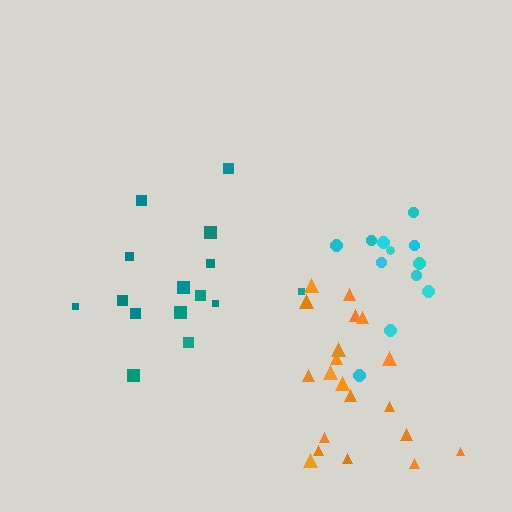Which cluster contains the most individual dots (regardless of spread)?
Orange (20).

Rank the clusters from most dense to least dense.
cyan, orange, teal.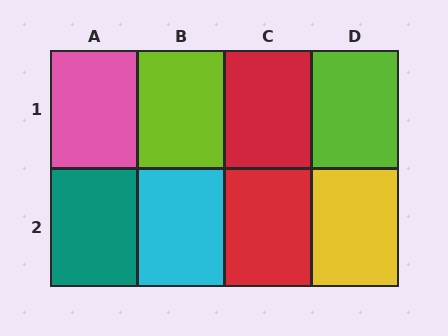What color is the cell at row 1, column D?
Lime.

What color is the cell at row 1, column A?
Pink.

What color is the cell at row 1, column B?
Lime.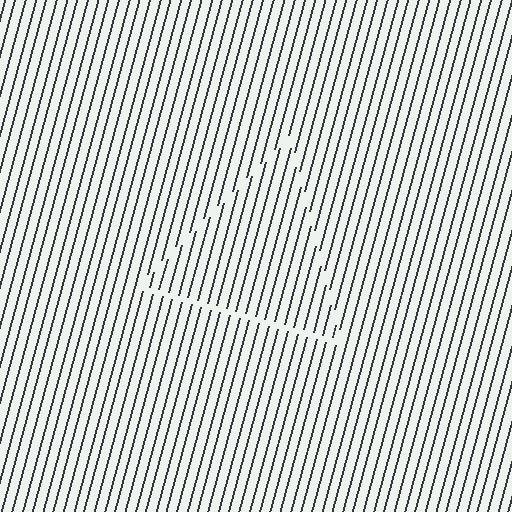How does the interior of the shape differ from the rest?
The interior of the shape contains the same grating, shifted by half a period — the contour is defined by the phase discontinuity where line-ends from the inner and outer gratings abut.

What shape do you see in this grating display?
An illusory triangle. The interior of the shape contains the same grating, shifted by half a period — the contour is defined by the phase discontinuity where line-ends from the inner and outer gratings abut.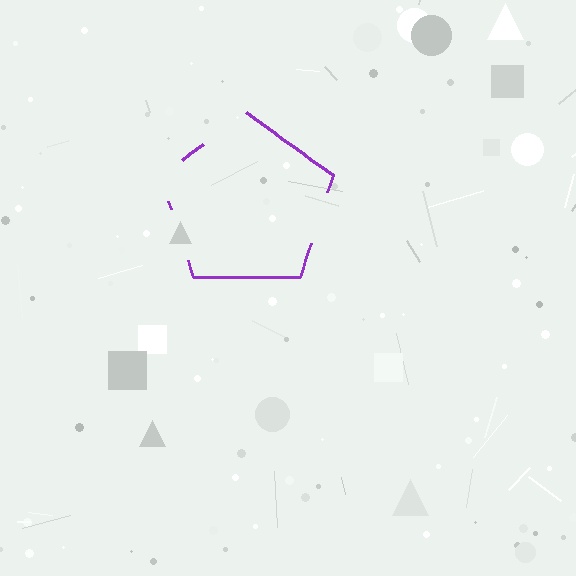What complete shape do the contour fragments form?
The contour fragments form a pentagon.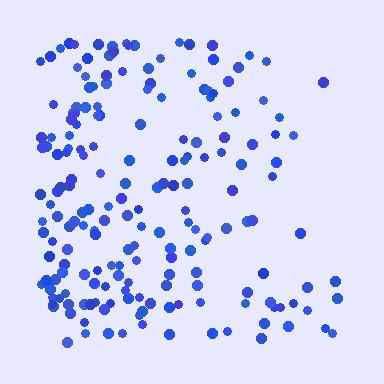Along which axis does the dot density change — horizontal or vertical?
Horizontal.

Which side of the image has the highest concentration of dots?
The left.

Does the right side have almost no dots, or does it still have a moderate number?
Still a moderate number, just noticeably fewer than the left.